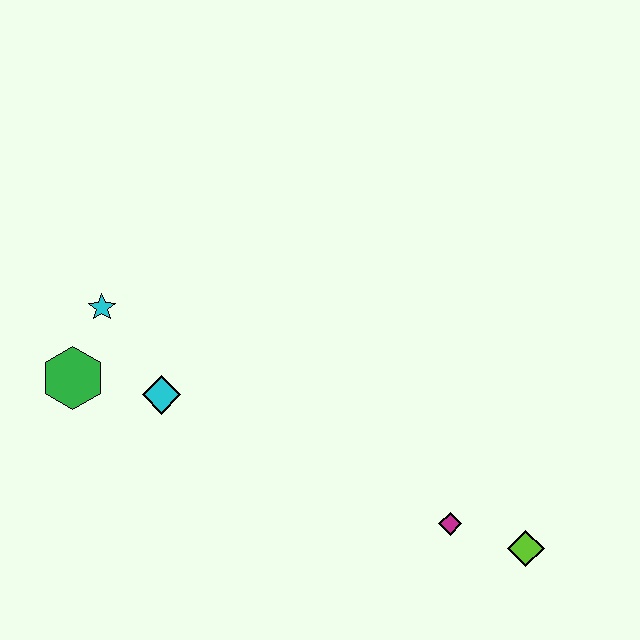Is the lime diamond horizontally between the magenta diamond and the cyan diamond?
No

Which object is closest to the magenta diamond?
The lime diamond is closest to the magenta diamond.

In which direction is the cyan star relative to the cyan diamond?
The cyan star is above the cyan diamond.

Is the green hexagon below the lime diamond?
No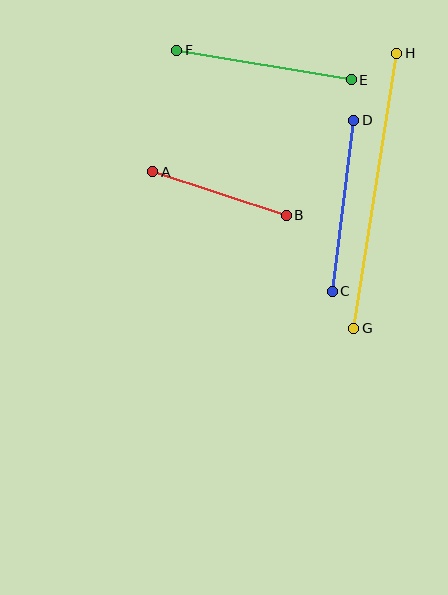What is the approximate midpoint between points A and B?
The midpoint is at approximately (219, 193) pixels.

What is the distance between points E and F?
The distance is approximately 177 pixels.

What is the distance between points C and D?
The distance is approximately 172 pixels.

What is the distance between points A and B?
The distance is approximately 141 pixels.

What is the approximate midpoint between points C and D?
The midpoint is at approximately (343, 206) pixels.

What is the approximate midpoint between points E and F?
The midpoint is at approximately (264, 65) pixels.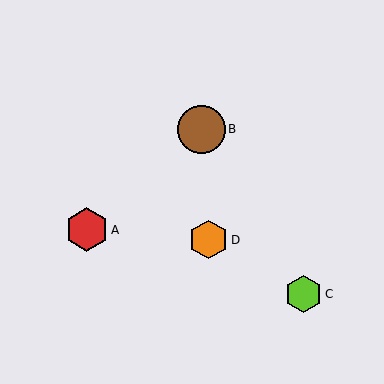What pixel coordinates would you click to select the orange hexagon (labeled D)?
Click at (208, 240) to select the orange hexagon D.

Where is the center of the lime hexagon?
The center of the lime hexagon is at (304, 294).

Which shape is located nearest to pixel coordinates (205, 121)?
The brown circle (labeled B) at (201, 129) is nearest to that location.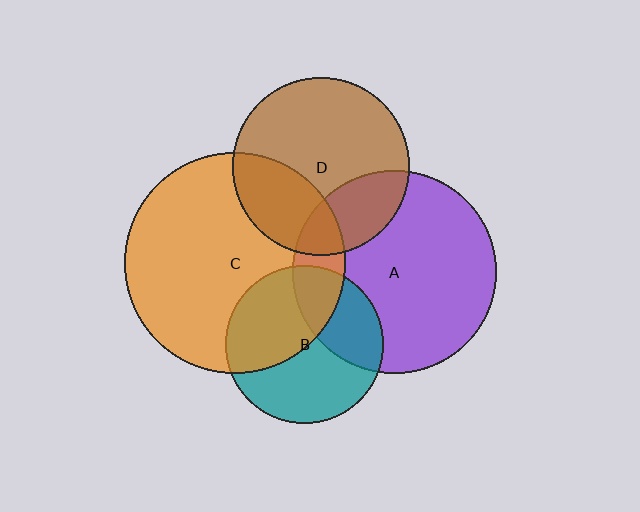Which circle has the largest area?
Circle C (orange).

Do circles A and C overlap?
Yes.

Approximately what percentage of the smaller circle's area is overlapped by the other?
Approximately 15%.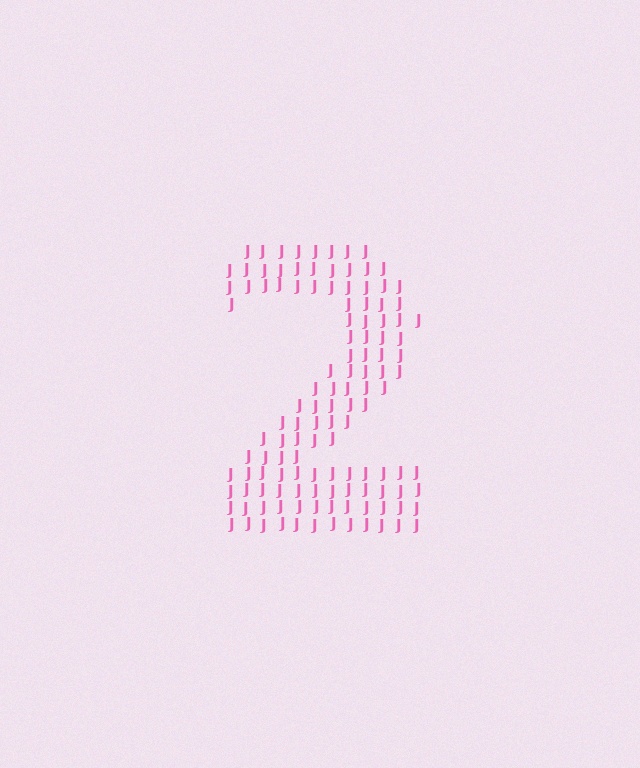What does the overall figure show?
The overall figure shows the digit 2.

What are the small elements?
The small elements are letter J's.